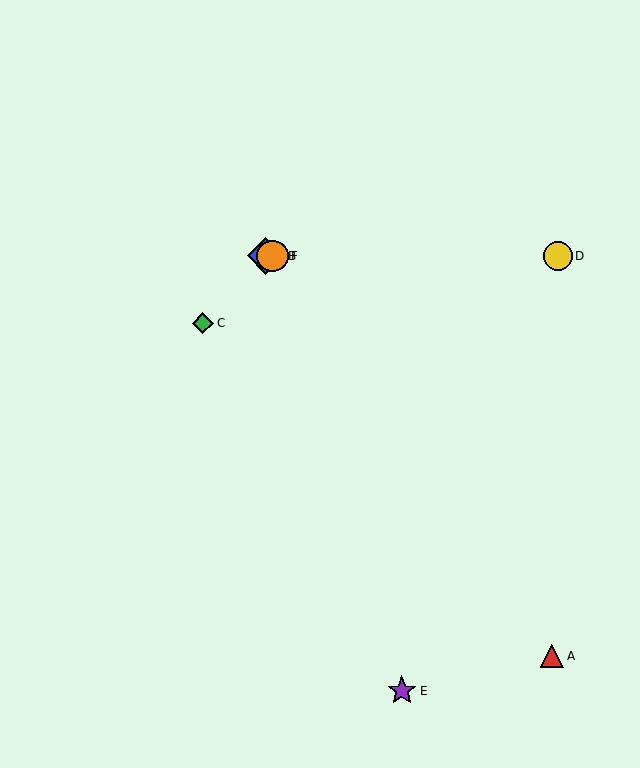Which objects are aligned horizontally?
Objects B, D, F are aligned horizontally.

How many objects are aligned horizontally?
3 objects (B, D, F) are aligned horizontally.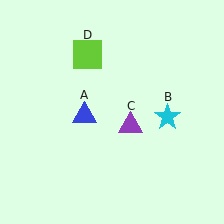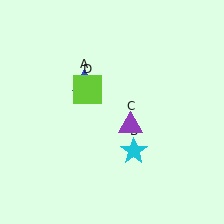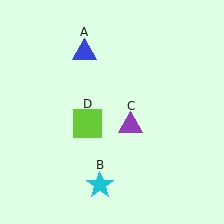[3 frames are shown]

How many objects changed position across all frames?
3 objects changed position: blue triangle (object A), cyan star (object B), lime square (object D).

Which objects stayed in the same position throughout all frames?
Purple triangle (object C) remained stationary.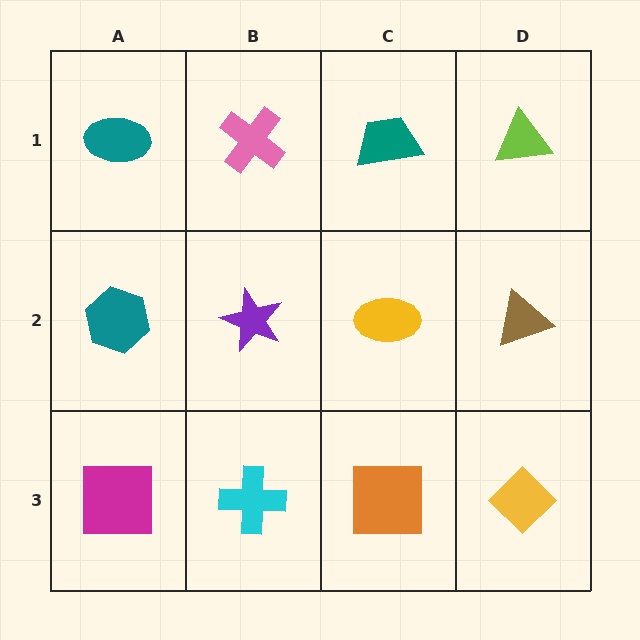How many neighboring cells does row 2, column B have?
4.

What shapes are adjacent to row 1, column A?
A teal hexagon (row 2, column A), a pink cross (row 1, column B).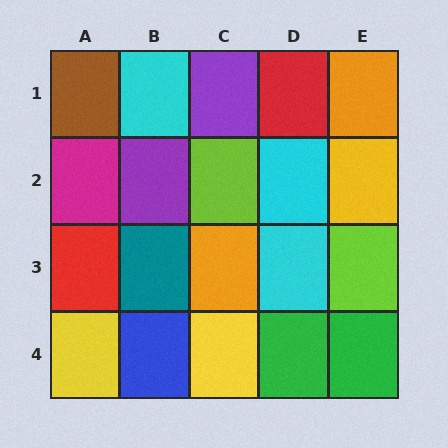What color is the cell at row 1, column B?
Cyan.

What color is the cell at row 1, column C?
Purple.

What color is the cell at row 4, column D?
Green.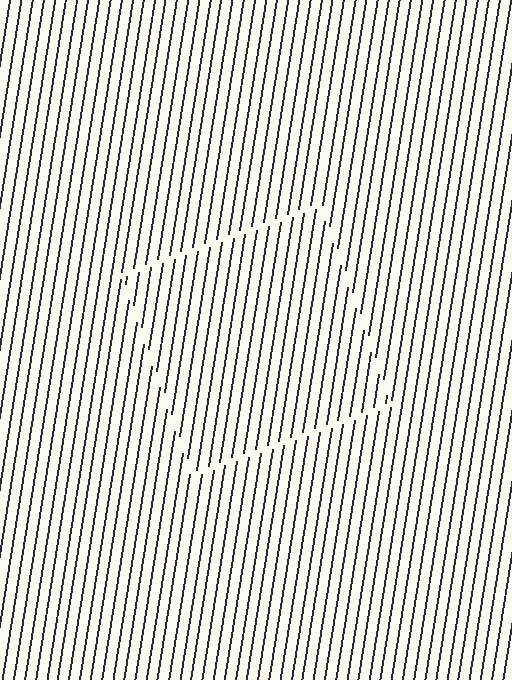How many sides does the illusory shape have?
4 sides — the line-ends trace a square.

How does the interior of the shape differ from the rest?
The interior of the shape contains the same grating, shifted by half a period — the contour is defined by the phase discontinuity where line-ends from the inner and outer gratings abut.